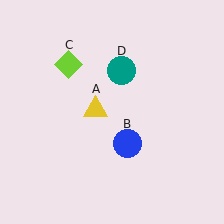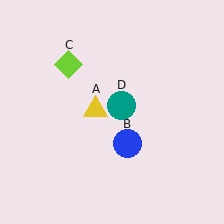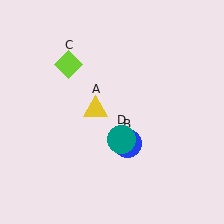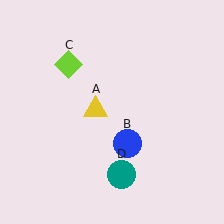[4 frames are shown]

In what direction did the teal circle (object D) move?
The teal circle (object D) moved down.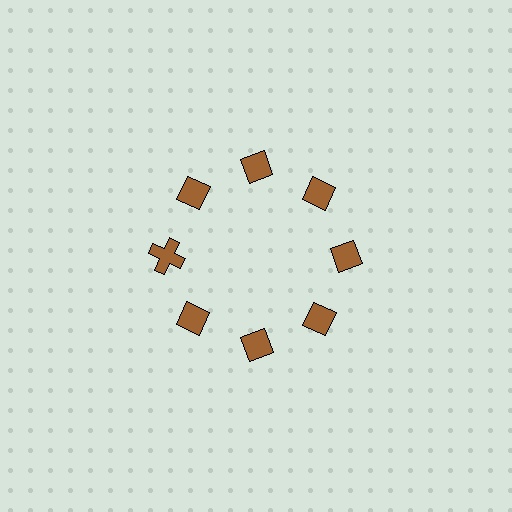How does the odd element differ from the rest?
It has a different shape: cross instead of diamond.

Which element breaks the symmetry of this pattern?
The brown cross at roughly the 9 o'clock position breaks the symmetry. All other shapes are brown diamonds.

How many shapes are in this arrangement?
There are 8 shapes arranged in a ring pattern.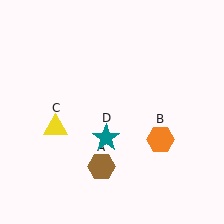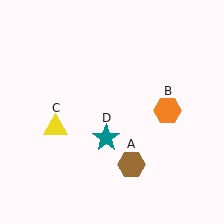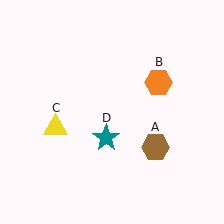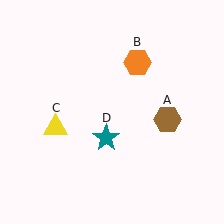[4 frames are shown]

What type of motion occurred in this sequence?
The brown hexagon (object A), orange hexagon (object B) rotated counterclockwise around the center of the scene.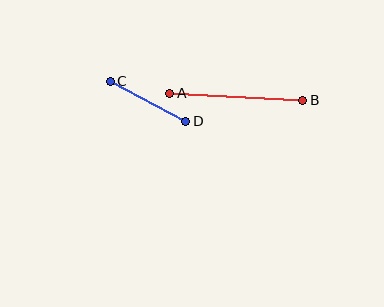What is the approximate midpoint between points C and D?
The midpoint is at approximately (148, 101) pixels.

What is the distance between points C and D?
The distance is approximately 86 pixels.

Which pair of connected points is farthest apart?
Points A and B are farthest apart.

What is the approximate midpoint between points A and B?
The midpoint is at approximately (236, 97) pixels.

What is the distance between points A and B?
The distance is approximately 133 pixels.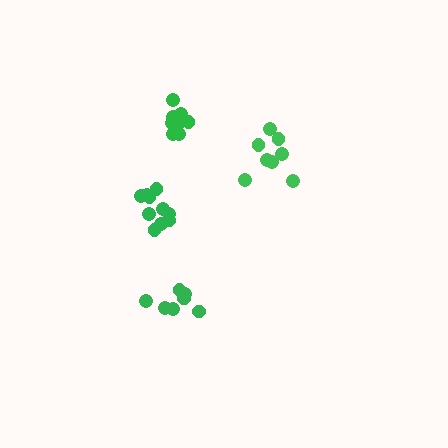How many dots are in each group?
Group 1: 9 dots, Group 2: 7 dots, Group 3: 10 dots, Group 4: 8 dots (34 total).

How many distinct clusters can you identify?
There are 4 distinct clusters.